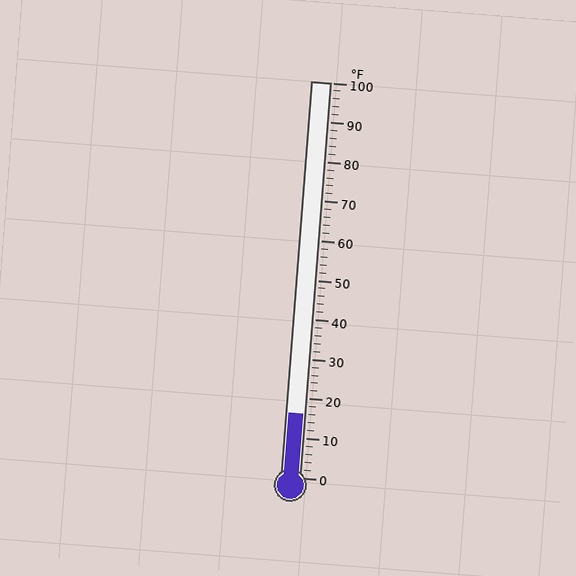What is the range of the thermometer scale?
The thermometer scale ranges from 0°F to 100°F.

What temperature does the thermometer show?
The thermometer shows approximately 16°F.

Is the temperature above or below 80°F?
The temperature is below 80°F.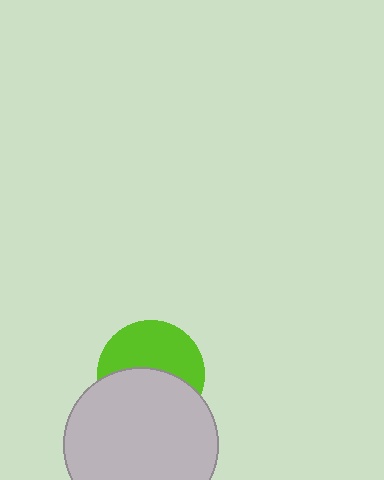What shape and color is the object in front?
The object in front is a light gray circle.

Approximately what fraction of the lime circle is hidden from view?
Roughly 50% of the lime circle is hidden behind the light gray circle.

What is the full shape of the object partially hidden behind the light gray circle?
The partially hidden object is a lime circle.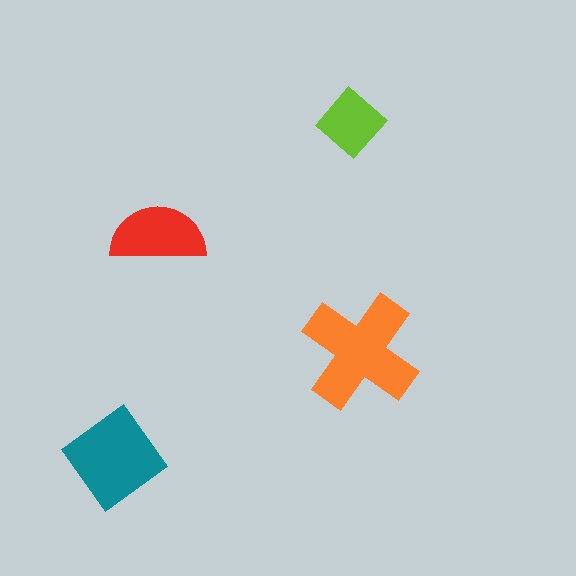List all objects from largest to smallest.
The orange cross, the teal diamond, the red semicircle, the lime diamond.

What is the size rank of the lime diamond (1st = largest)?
4th.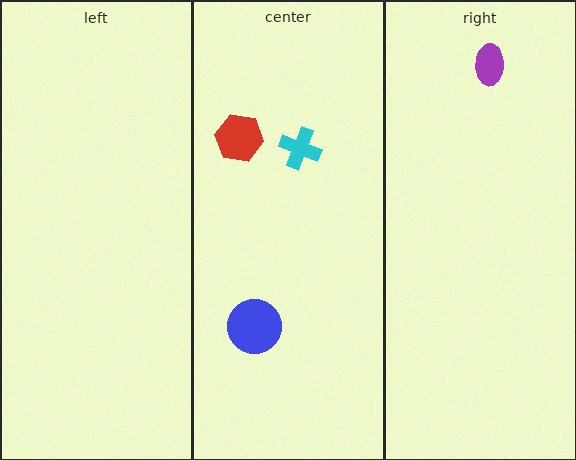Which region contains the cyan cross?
The center region.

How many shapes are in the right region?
1.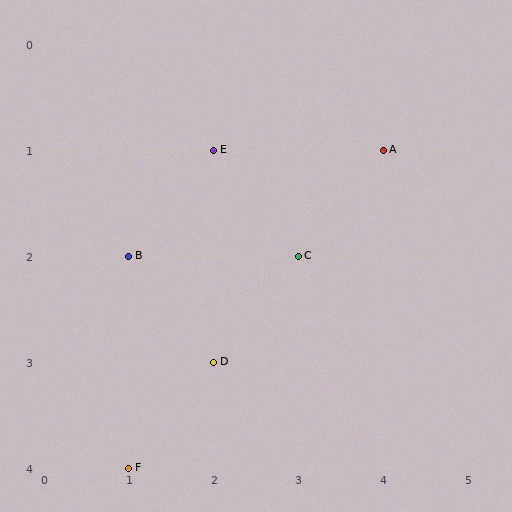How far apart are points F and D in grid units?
Points F and D are 1 column and 1 row apart (about 1.4 grid units diagonally).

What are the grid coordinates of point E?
Point E is at grid coordinates (2, 1).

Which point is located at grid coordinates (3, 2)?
Point C is at (3, 2).